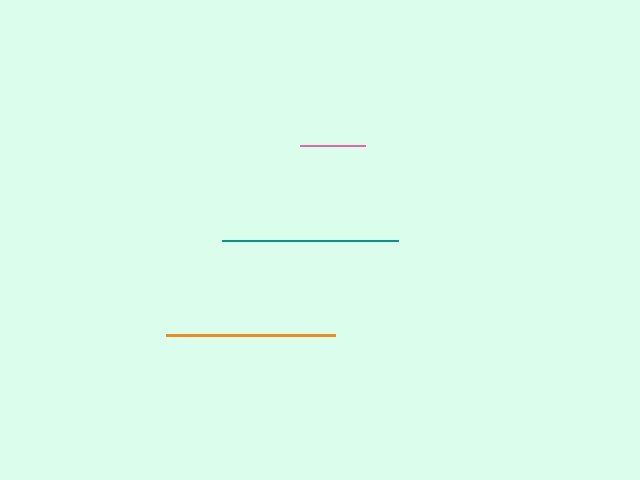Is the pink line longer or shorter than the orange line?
The orange line is longer than the pink line.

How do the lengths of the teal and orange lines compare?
The teal and orange lines are approximately the same length.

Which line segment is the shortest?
The pink line is the shortest at approximately 65 pixels.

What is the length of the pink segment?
The pink segment is approximately 65 pixels long.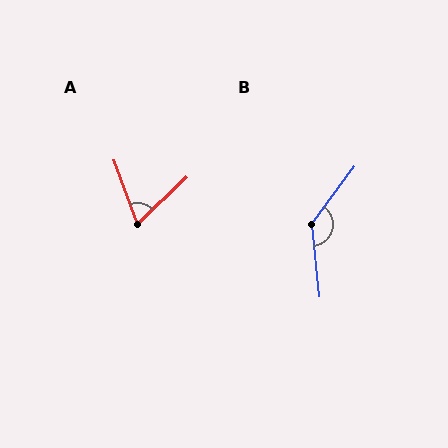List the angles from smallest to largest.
A (67°), B (138°).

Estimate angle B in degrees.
Approximately 138 degrees.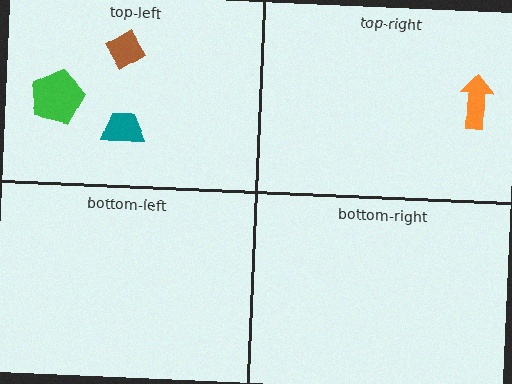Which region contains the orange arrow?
The top-right region.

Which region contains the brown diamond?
The top-left region.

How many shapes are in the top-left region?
3.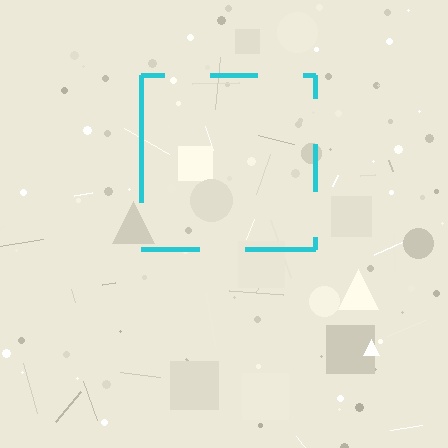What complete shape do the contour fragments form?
The contour fragments form a square.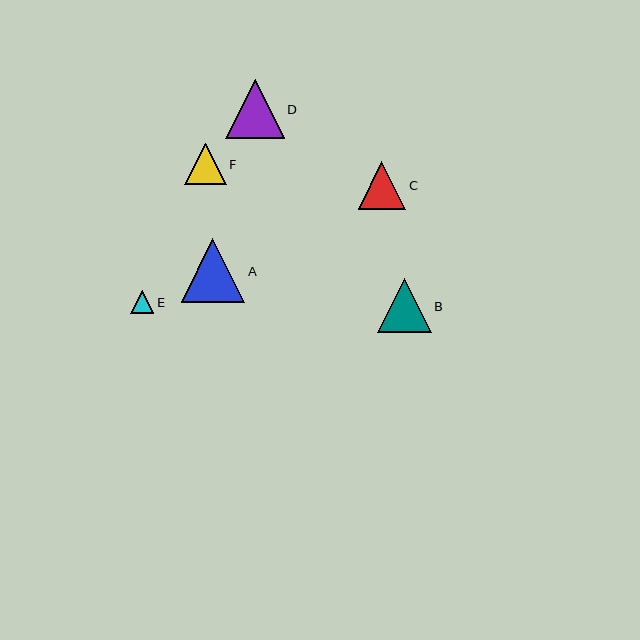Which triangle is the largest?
Triangle A is the largest with a size of approximately 64 pixels.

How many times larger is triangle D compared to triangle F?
Triangle D is approximately 1.4 times the size of triangle F.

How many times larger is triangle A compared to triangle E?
Triangle A is approximately 2.8 times the size of triangle E.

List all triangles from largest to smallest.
From largest to smallest: A, D, B, C, F, E.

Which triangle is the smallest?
Triangle E is the smallest with a size of approximately 23 pixels.